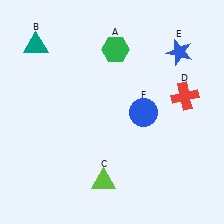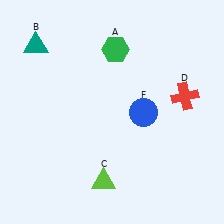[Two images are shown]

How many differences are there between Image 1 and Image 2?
There is 1 difference between the two images.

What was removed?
The blue star (E) was removed in Image 2.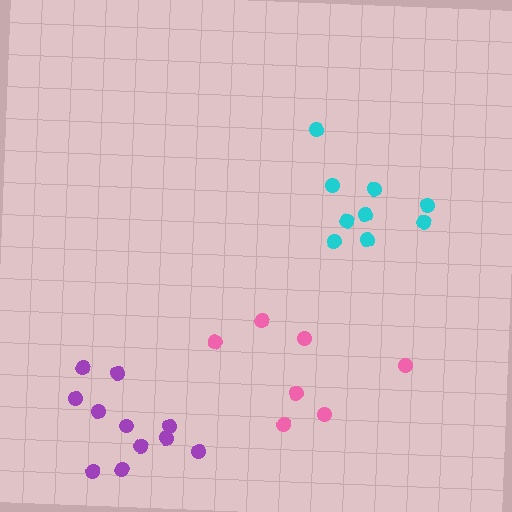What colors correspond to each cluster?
The clusters are colored: cyan, pink, purple.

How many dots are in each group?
Group 1: 9 dots, Group 2: 7 dots, Group 3: 11 dots (27 total).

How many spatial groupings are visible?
There are 3 spatial groupings.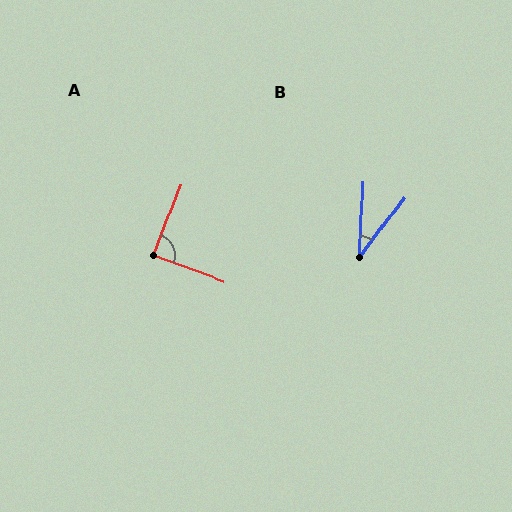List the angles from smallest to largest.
B (35°), A (89°).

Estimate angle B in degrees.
Approximately 35 degrees.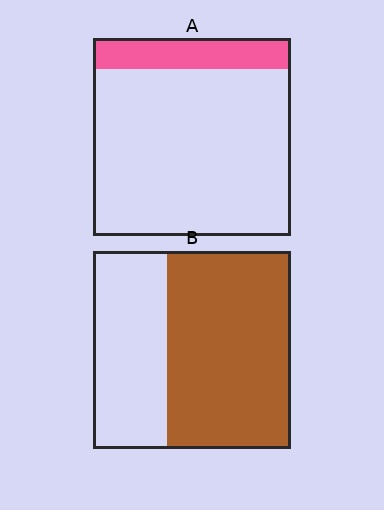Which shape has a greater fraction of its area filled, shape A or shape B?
Shape B.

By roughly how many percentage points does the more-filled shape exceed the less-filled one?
By roughly 45 percentage points (B over A).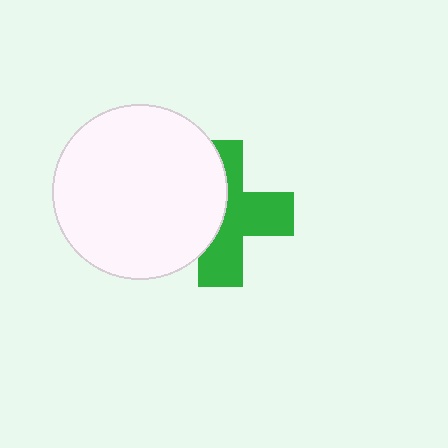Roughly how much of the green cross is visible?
About half of it is visible (roughly 56%).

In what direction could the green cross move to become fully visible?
The green cross could move right. That would shift it out from behind the white circle entirely.